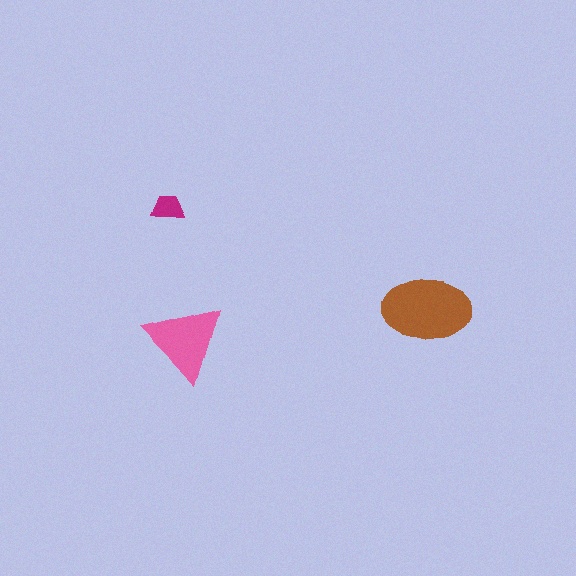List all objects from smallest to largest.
The magenta trapezoid, the pink triangle, the brown ellipse.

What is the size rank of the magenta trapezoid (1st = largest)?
3rd.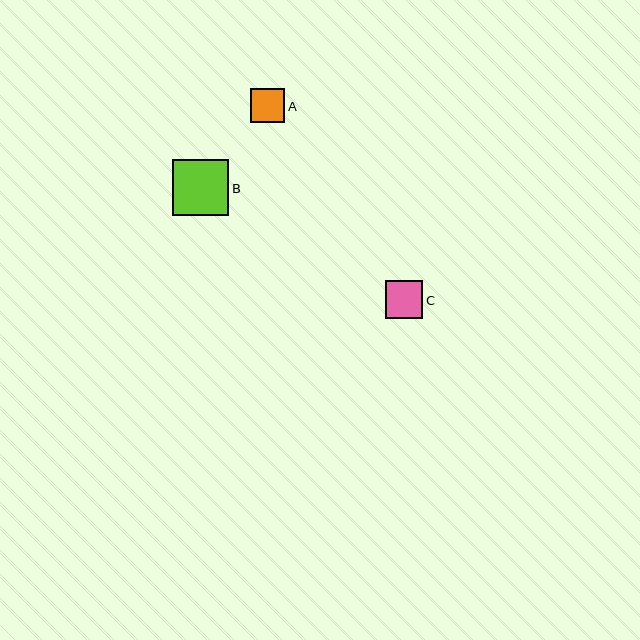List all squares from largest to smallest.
From largest to smallest: B, C, A.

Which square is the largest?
Square B is the largest with a size of approximately 56 pixels.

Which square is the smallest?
Square A is the smallest with a size of approximately 34 pixels.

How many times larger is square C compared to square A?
Square C is approximately 1.1 times the size of square A.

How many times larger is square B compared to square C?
Square B is approximately 1.5 times the size of square C.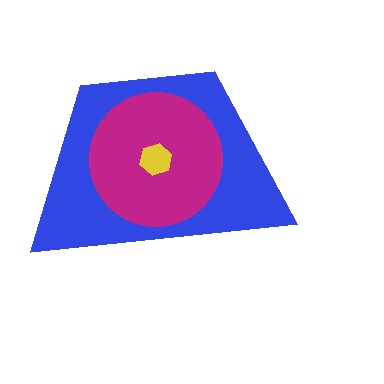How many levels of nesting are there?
3.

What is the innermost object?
The yellow hexagon.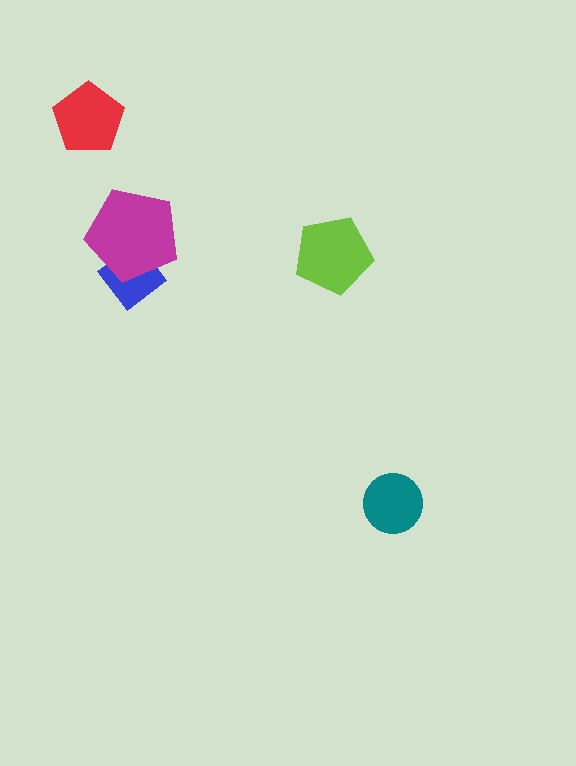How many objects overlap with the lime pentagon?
0 objects overlap with the lime pentagon.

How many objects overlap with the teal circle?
0 objects overlap with the teal circle.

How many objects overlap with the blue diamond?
1 object overlaps with the blue diamond.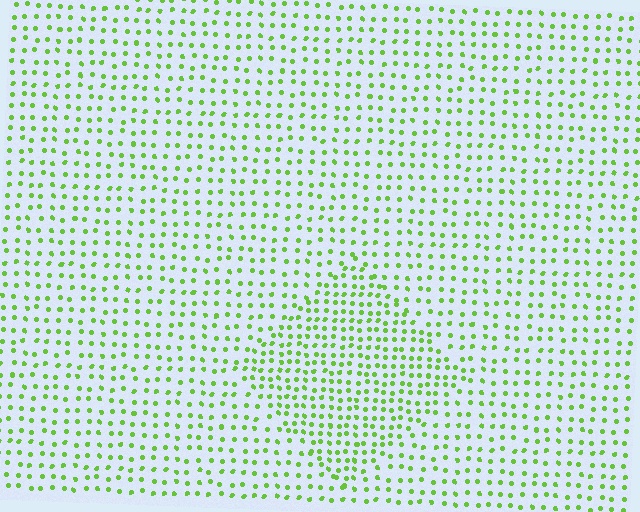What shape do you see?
I see a diamond.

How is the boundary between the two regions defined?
The boundary is defined by a change in element density (approximately 1.6x ratio). All elements are the same color, size, and shape.